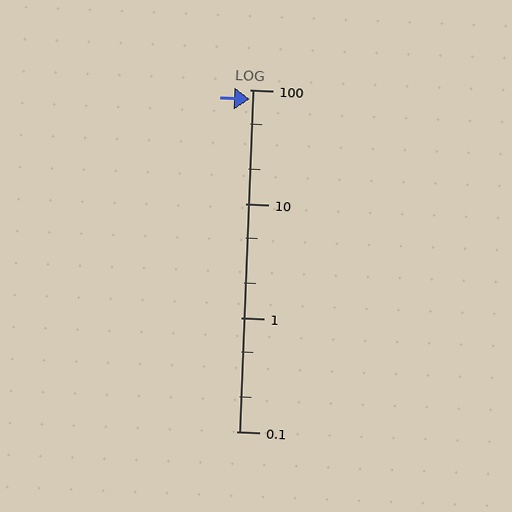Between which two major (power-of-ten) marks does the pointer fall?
The pointer is between 10 and 100.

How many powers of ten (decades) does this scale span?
The scale spans 3 decades, from 0.1 to 100.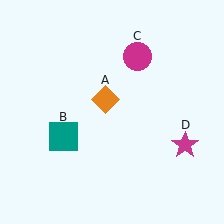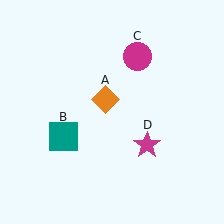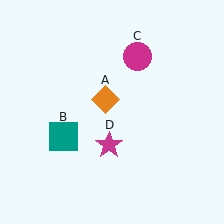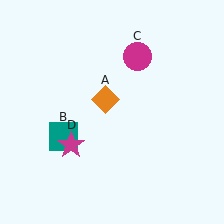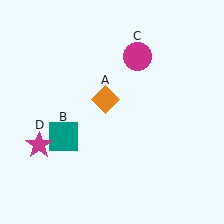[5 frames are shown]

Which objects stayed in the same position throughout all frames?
Orange diamond (object A) and teal square (object B) and magenta circle (object C) remained stationary.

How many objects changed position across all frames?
1 object changed position: magenta star (object D).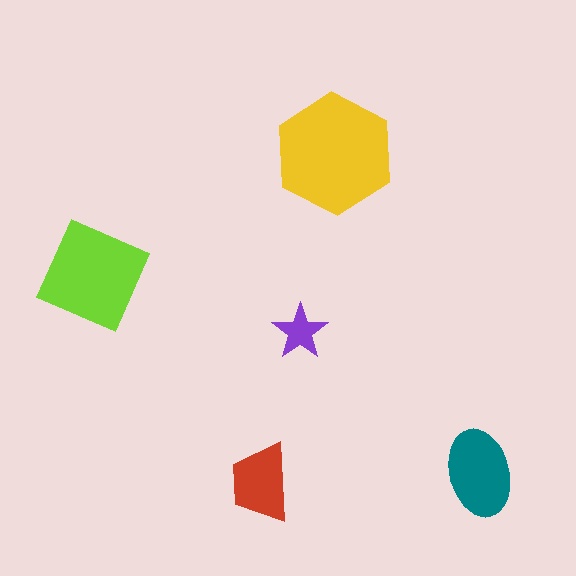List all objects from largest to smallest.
The yellow hexagon, the lime square, the teal ellipse, the red trapezoid, the purple star.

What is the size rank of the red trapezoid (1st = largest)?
4th.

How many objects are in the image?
There are 5 objects in the image.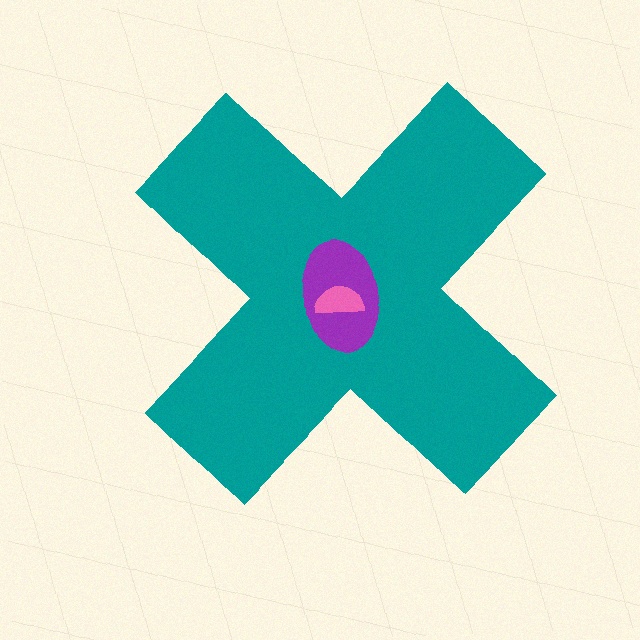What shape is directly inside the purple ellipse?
The pink semicircle.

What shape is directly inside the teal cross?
The purple ellipse.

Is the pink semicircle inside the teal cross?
Yes.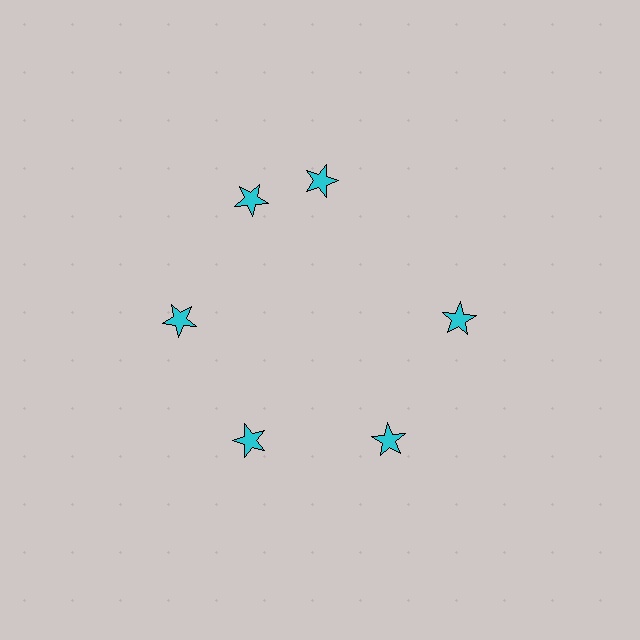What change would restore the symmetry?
The symmetry would be restored by rotating it back into even spacing with its neighbors so that all 6 stars sit at equal angles and equal distance from the center.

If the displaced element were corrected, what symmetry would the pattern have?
It would have 6-fold rotational symmetry — the pattern would map onto itself every 60 degrees.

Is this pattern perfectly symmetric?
No. The 6 cyan stars are arranged in a ring, but one element near the 1 o'clock position is rotated out of alignment along the ring, breaking the 6-fold rotational symmetry.